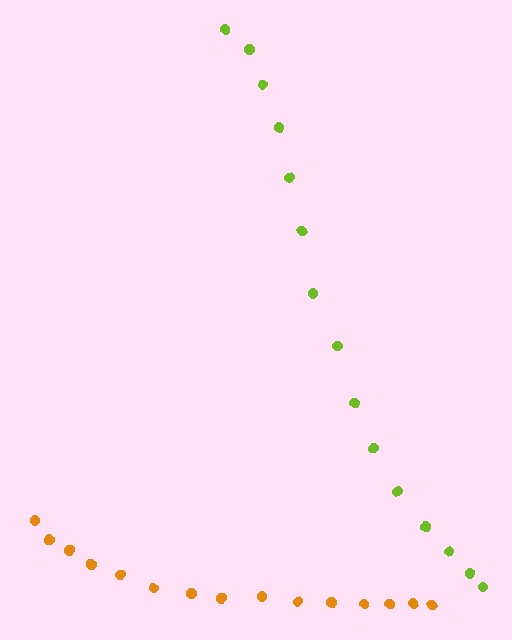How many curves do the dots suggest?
There are 2 distinct paths.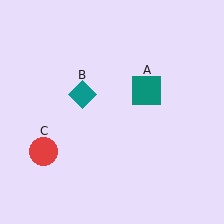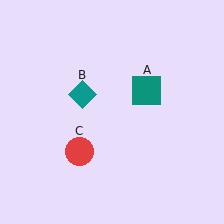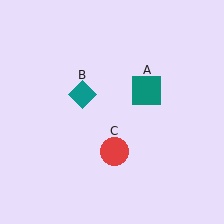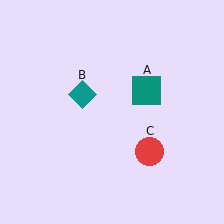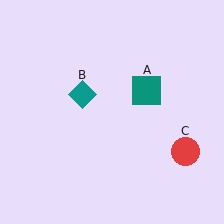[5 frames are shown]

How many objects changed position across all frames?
1 object changed position: red circle (object C).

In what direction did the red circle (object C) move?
The red circle (object C) moved right.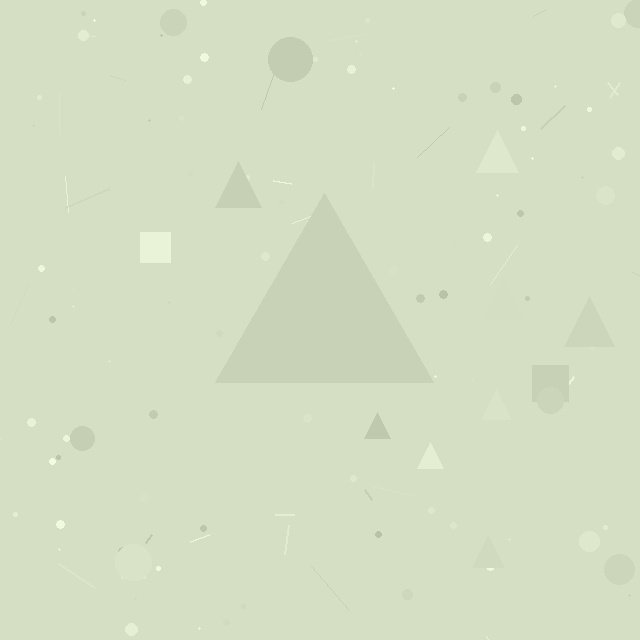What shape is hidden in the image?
A triangle is hidden in the image.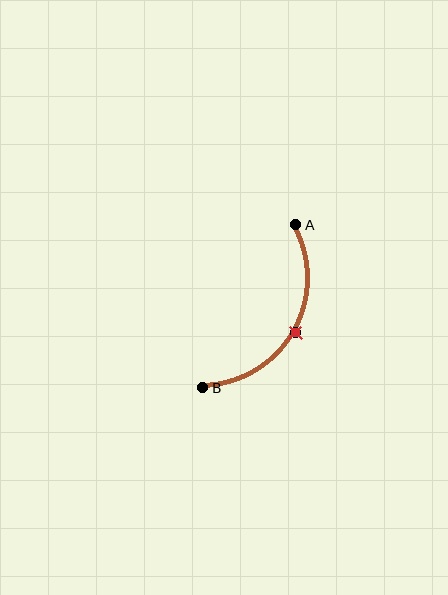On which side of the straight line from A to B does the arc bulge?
The arc bulges to the right of the straight line connecting A and B.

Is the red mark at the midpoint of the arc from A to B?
Yes. The red mark lies on the arc at equal arc-length from both A and B — it is the arc midpoint.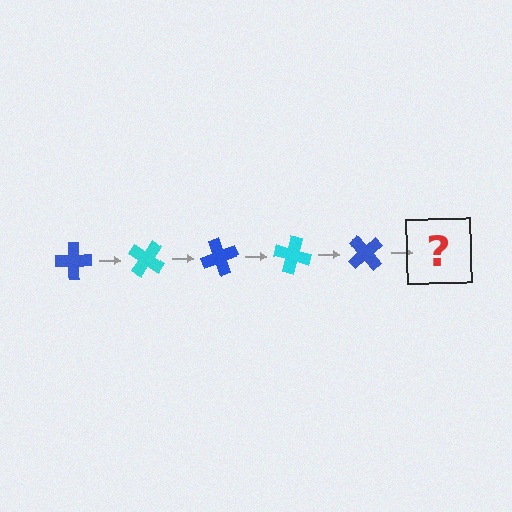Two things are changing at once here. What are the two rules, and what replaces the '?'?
The two rules are that it rotates 35 degrees each step and the color cycles through blue and cyan. The '?' should be a cyan cross, rotated 175 degrees from the start.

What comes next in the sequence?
The next element should be a cyan cross, rotated 175 degrees from the start.